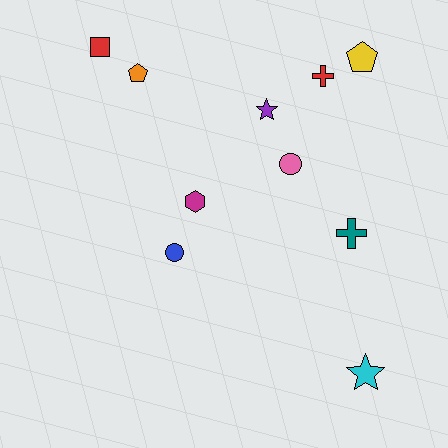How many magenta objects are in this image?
There is 1 magenta object.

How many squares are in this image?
There is 1 square.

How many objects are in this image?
There are 10 objects.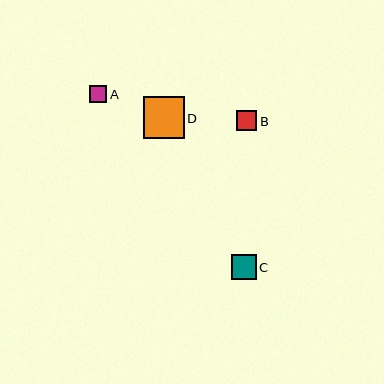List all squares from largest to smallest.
From largest to smallest: D, C, B, A.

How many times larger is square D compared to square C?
Square D is approximately 1.7 times the size of square C.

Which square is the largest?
Square D is the largest with a size of approximately 41 pixels.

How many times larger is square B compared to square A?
Square B is approximately 1.2 times the size of square A.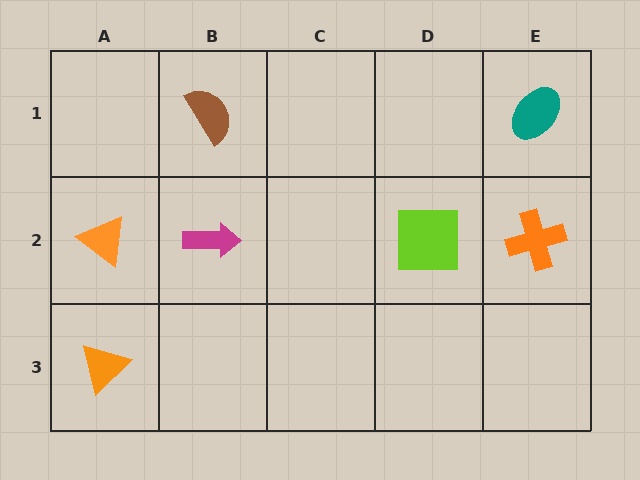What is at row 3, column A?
An orange triangle.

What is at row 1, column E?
A teal ellipse.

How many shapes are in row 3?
1 shape.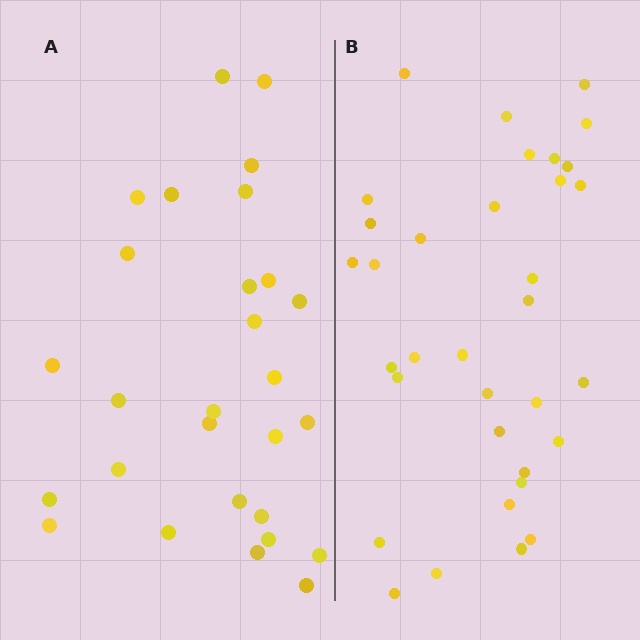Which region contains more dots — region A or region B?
Region B (the right region) has more dots.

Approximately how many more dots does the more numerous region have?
Region B has about 6 more dots than region A.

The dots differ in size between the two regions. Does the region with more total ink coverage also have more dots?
No. Region A has more total ink coverage because its dots are larger, but region B actually contains more individual dots. Total area can be misleading — the number of items is what matters here.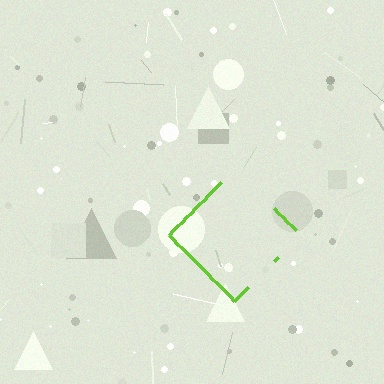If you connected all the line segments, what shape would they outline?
They would outline a diamond.